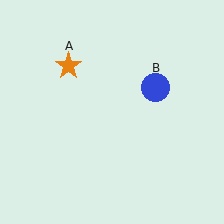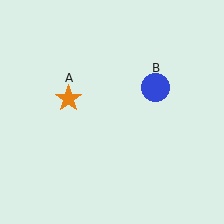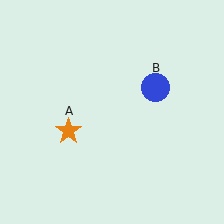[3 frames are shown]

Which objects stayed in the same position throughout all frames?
Blue circle (object B) remained stationary.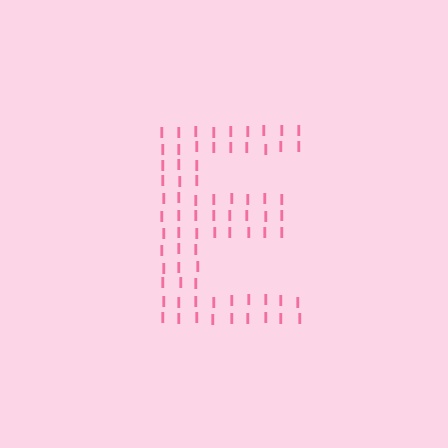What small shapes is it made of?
It is made of small letter I's.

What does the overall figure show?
The overall figure shows the letter E.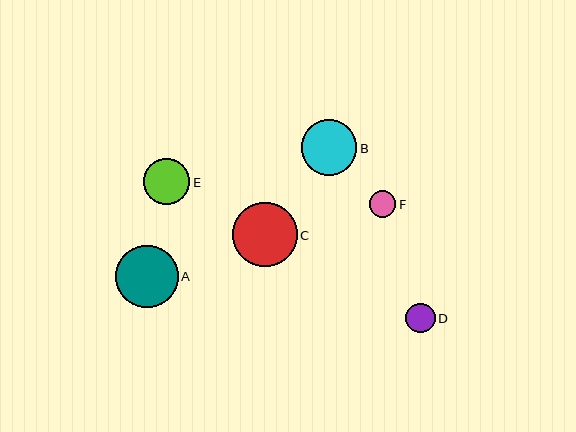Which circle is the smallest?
Circle F is the smallest with a size of approximately 26 pixels.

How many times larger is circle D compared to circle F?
Circle D is approximately 1.1 times the size of circle F.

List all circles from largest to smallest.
From largest to smallest: C, A, B, E, D, F.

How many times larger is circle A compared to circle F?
Circle A is approximately 2.4 times the size of circle F.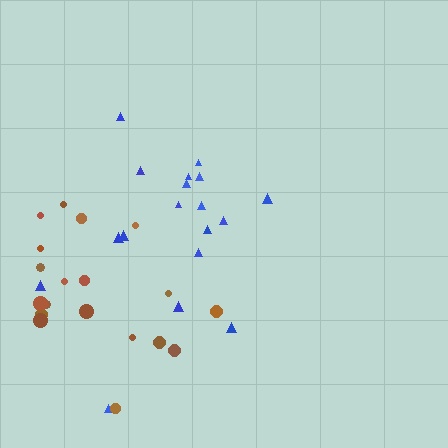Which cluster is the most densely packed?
Brown.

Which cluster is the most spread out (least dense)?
Blue.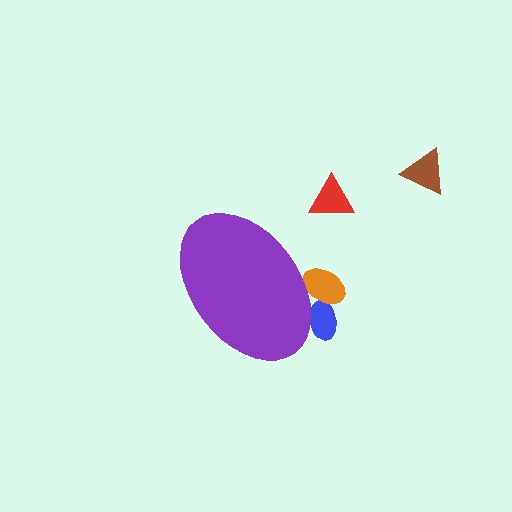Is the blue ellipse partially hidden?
Yes, the blue ellipse is partially hidden behind the purple ellipse.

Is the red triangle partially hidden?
No, the red triangle is fully visible.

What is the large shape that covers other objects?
A purple ellipse.